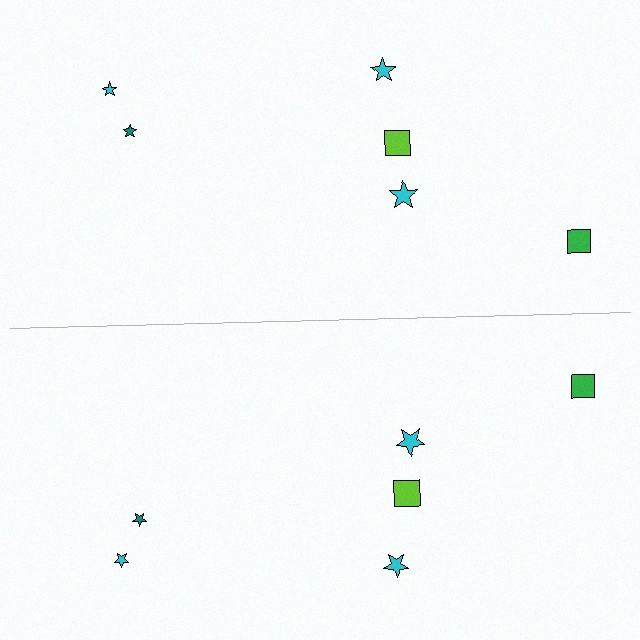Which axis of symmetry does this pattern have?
The pattern has a horizontal axis of symmetry running through the center of the image.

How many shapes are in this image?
There are 12 shapes in this image.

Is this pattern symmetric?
Yes, this pattern has bilateral (reflection) symmetry.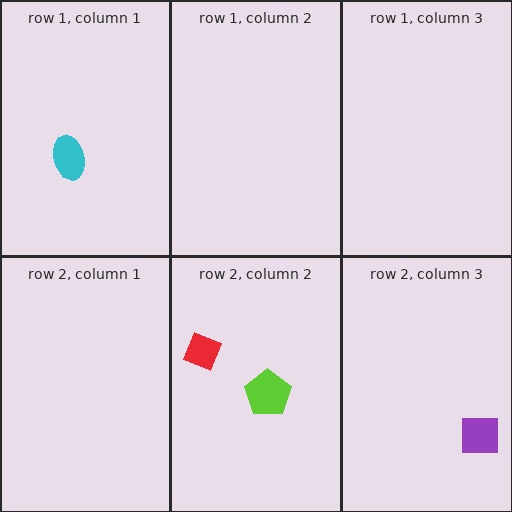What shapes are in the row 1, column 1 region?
The cyan ellipse.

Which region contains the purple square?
The row 2, column 3 region.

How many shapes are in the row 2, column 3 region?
1.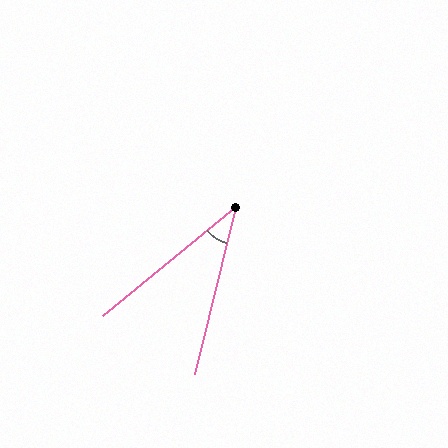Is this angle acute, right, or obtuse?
It is acute.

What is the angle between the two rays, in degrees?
Approximately 37 degrees.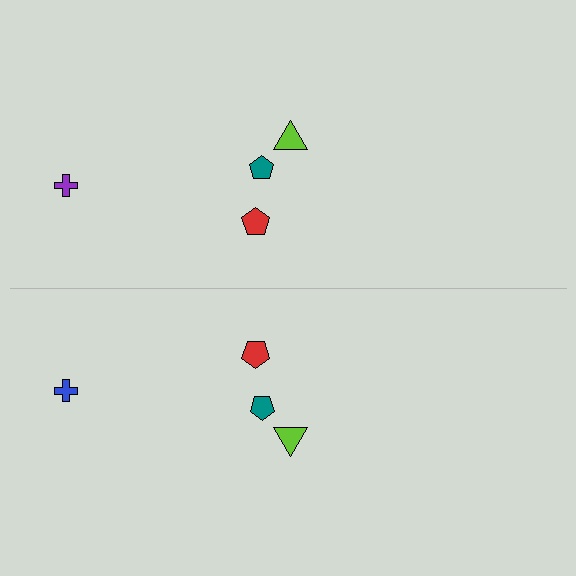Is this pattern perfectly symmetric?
No, the pattern is not perfectly symmetric. The blue cross on the bottom side breaks the symmetry — its mirror counterpart is purple.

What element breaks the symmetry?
The blue cross on the bottom side breaks the symmetry — its mirror counterpart is purple.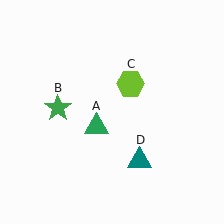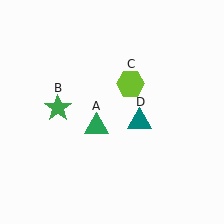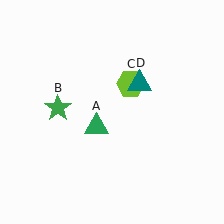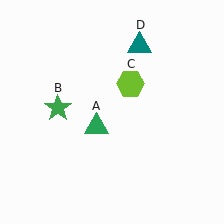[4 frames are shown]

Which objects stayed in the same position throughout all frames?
Green triangle (object A) and green star (object B) and lime hexagon (object C) remained stationary.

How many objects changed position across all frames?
1 object changed position: teal triangle (object D).